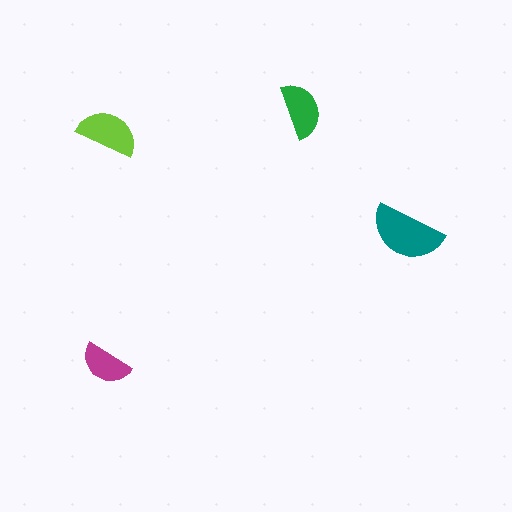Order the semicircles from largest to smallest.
the teal one, the lime one, the green one, the magenta one.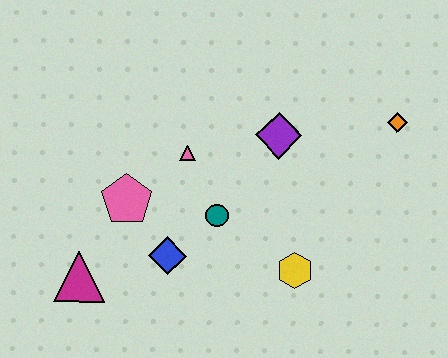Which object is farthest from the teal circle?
The orange diamond is farthest from the teal circle.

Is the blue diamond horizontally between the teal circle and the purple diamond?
No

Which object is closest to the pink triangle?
The teal circle is closest to the pink triangle.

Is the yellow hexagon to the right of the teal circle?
Yes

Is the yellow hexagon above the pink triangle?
No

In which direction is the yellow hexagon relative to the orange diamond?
The yellow hexagon is below the orange diamond.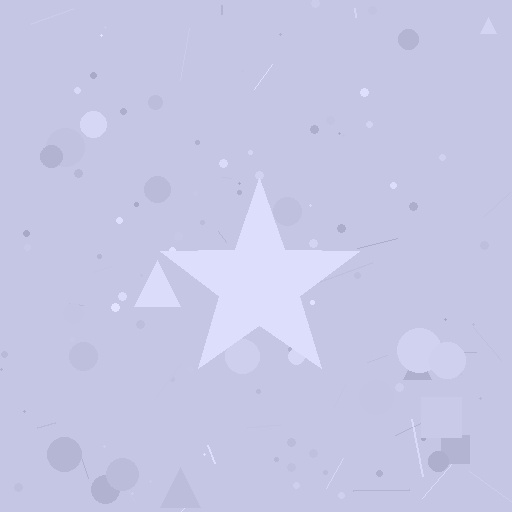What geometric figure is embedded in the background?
A star is embedded in the background.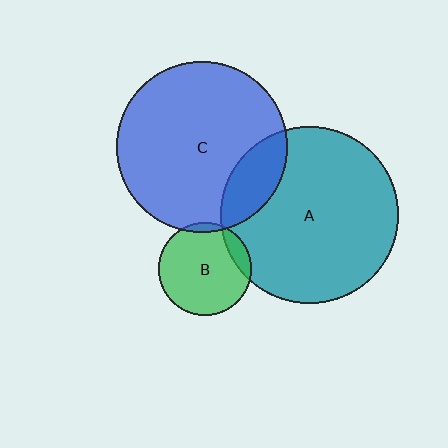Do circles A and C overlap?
Yes.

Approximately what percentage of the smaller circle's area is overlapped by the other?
Approximately 15%.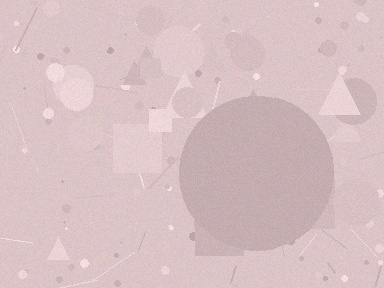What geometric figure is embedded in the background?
A circle is embedded in the background.